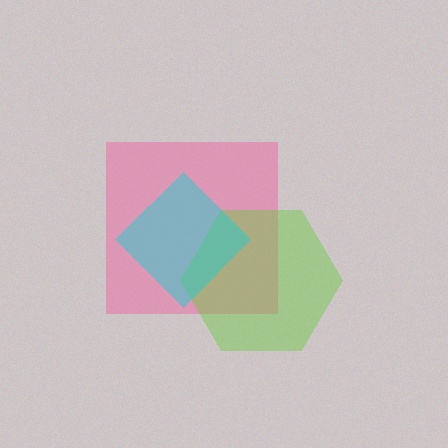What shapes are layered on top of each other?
The layered shapes are: a pink square, a lime hexagon, a cyan diamond.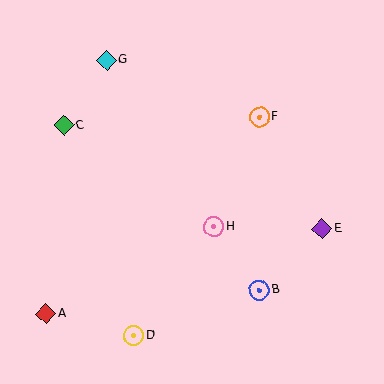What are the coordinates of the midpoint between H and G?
The midpoint between H and G is at (160, 143).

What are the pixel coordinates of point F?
Point F is at (260, 117).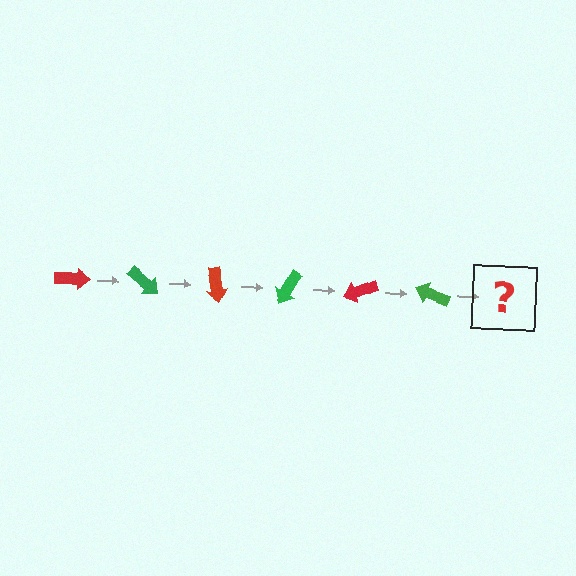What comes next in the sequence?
The next element should be a red arrow, rotated 240 degrees from the start.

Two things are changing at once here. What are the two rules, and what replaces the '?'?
The two rules are that it rotates 40 degrees each step and the color cycles through red and green. The '?' should be a red arrow, rotated 240 degrees from the start.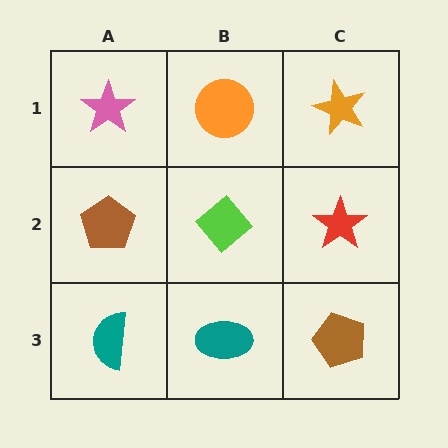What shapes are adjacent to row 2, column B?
An orange circle (row 1, column B), a teal ellipse (row 3, column B), a brown pentagon (row 2, column A), a red star (row 2, column C).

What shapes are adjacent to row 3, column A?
A brown pentagon (row 2, column A), a teal ellipse (row 3, column B).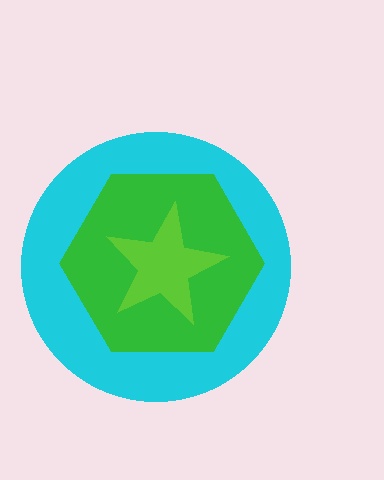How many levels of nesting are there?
3.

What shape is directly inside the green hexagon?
The lime star.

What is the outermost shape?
The cyan circle.